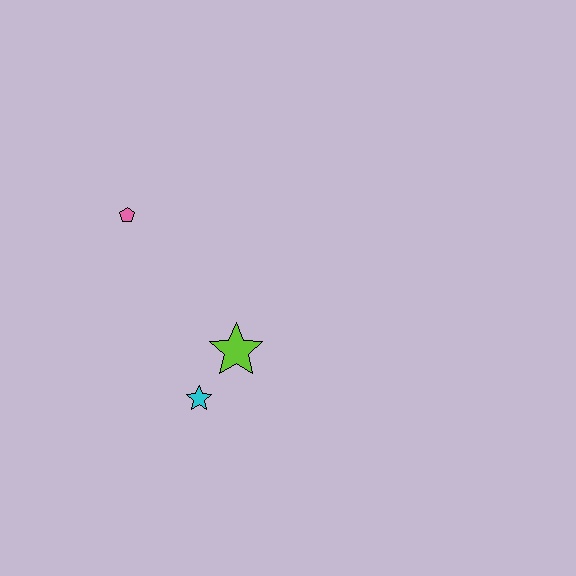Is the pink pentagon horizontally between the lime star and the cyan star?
No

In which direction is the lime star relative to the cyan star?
The lime star is above the cyan star.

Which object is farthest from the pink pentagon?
The cyan star is farthest from the pink pentagon.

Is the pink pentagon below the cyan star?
No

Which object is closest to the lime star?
The cyan star is closest to the lime star.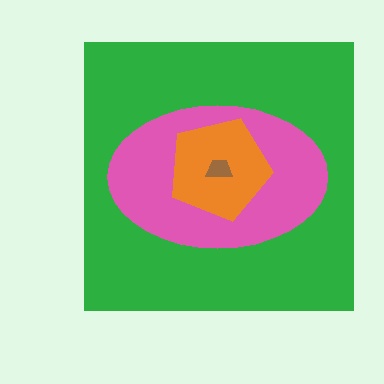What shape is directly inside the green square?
The pink ellipse.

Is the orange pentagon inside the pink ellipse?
Yes.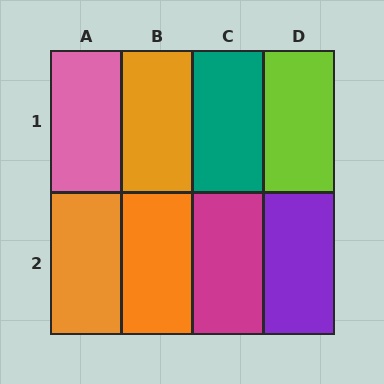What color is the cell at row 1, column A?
Pink.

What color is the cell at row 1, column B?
Orange.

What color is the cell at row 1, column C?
Teal.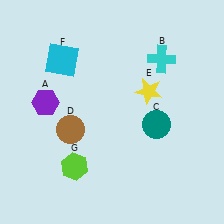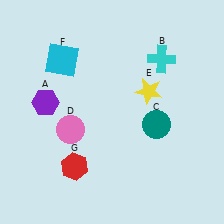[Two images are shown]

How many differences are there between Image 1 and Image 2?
There are 2 differences between the two images.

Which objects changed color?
D changed from brown to pink. G changed from lime to red.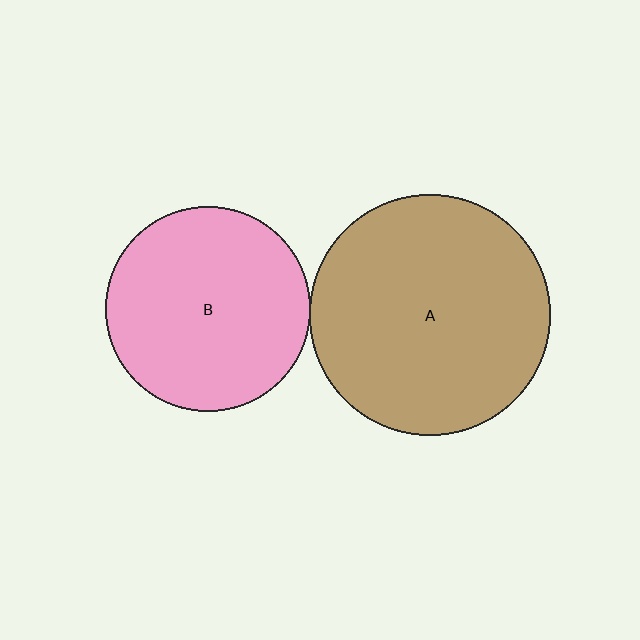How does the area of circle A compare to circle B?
Approximately 1.4 times.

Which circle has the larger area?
Circle A (brown).